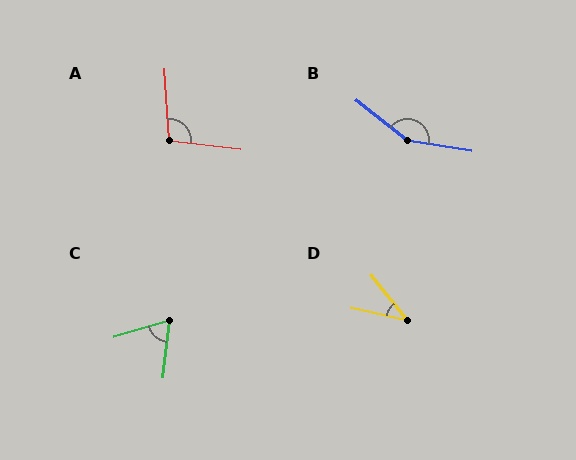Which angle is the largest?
B, at approximately 151 degrees.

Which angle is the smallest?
D, at approximately 39 degrees.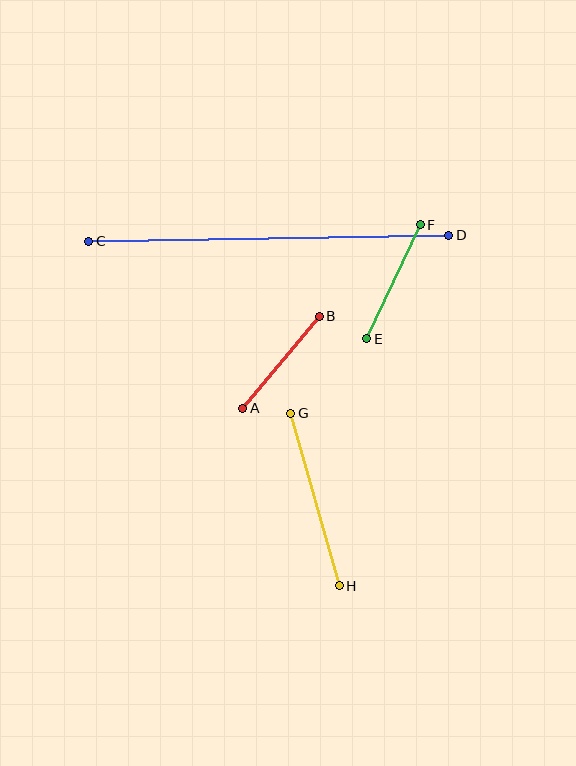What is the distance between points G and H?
The distance is approximately 179 pixels.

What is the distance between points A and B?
The distance is approximately 120 pixels.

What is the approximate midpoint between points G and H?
The midpoint is at approximately (315, 499) pixels.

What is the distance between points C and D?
The distance is approximately 360 pixels.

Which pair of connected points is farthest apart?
Points C and D are farthest apart.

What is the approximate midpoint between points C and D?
The midpoint is at approximately (269, 238) pixels.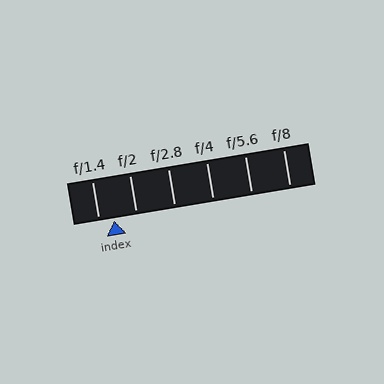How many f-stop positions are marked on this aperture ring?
There are 6 f-stop positions marked.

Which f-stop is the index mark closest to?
The index mark is closest to f/1.4.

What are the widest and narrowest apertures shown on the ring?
The widest aperture shown is f/1.4 and the narrowest is f/8.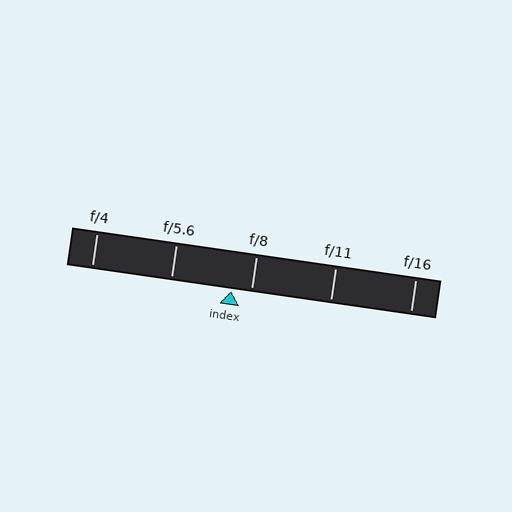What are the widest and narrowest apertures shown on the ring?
The widest aperture shown is f/4 and the narrowest is f/16.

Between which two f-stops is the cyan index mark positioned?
The index mark is between f/5.6 and f/8.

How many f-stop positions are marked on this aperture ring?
There are 5 f-stop positions marked.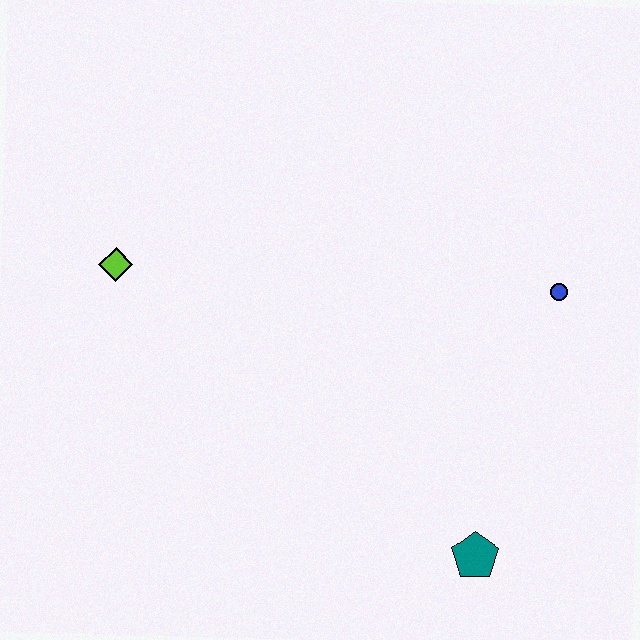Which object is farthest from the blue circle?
The lime diamond is farthest from the blue circle.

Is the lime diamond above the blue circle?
Yes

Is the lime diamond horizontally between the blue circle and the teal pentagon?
No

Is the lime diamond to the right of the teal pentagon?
No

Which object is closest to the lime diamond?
The blue circle is closest to the lime diamond.